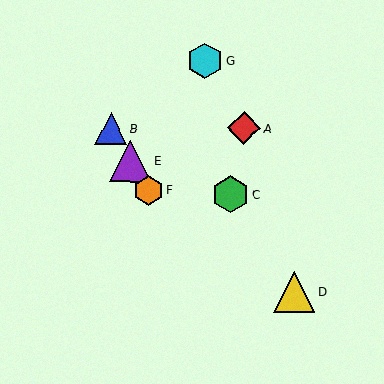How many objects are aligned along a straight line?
3 objects (B, E, F) are aligned along a straight line.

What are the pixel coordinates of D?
Object D is at (294, 291).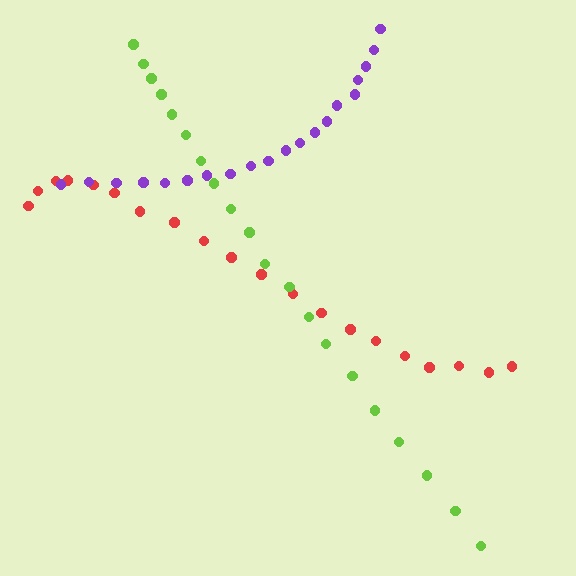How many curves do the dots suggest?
There are 3 distinct paths.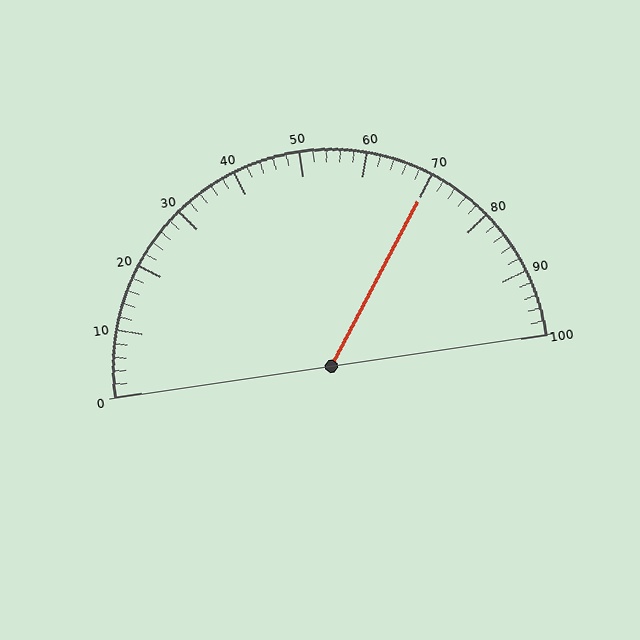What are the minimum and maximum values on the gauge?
The gauge ranges from 0 to 100.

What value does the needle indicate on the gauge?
The needle indicates approximately 70.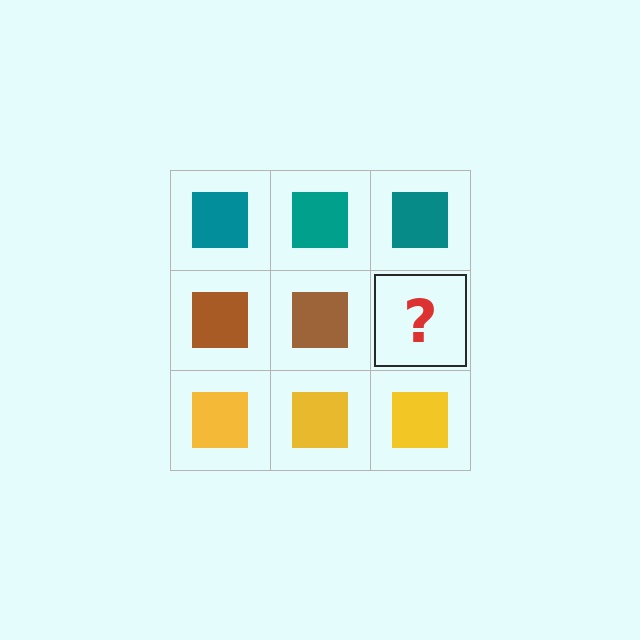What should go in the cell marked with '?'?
The missing cell should contain a brown square.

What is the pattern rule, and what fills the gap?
The rule is that each row has a consistent color. The gap should be filled with a brown square.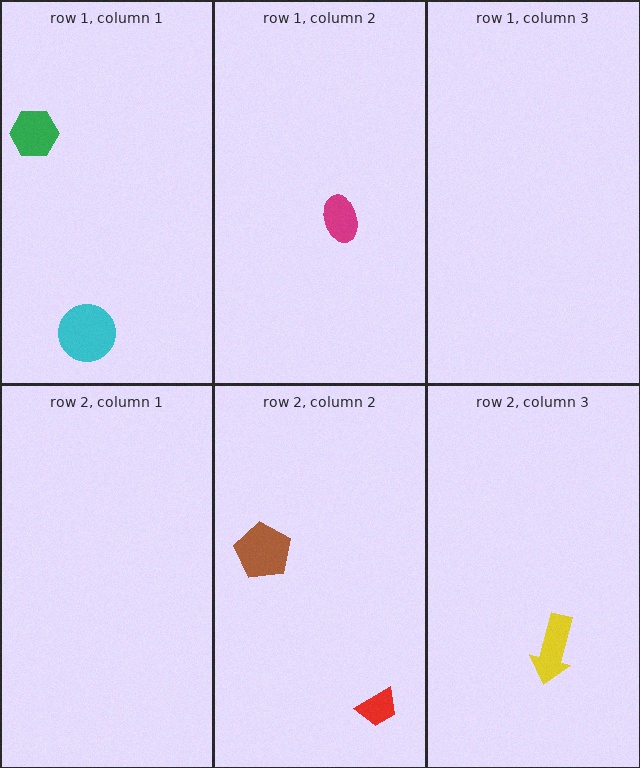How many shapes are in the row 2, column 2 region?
2.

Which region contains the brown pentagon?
The row 2, column 2 region.